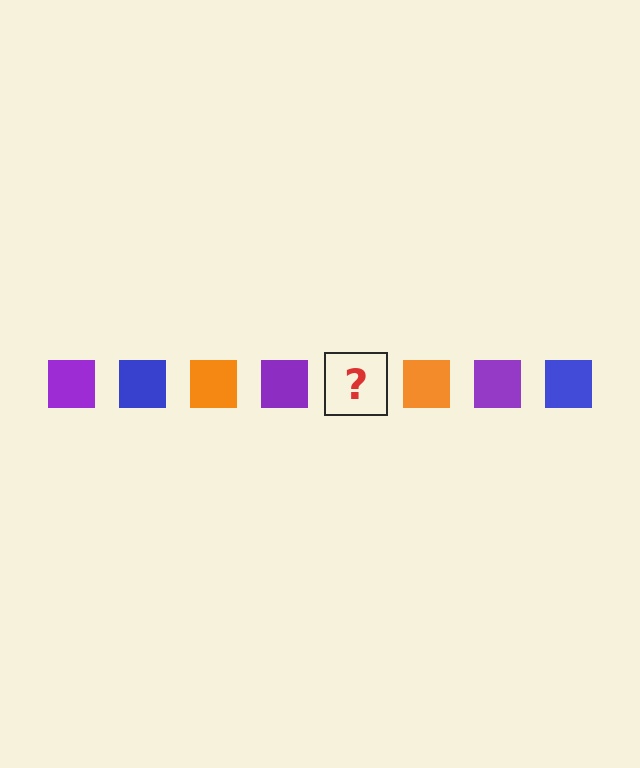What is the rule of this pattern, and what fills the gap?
The rule is that the pattern cycles through purple, blue, orange squares. The gap should be filled with a blue square.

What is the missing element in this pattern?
The missing element is a blue square.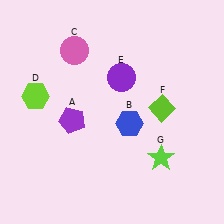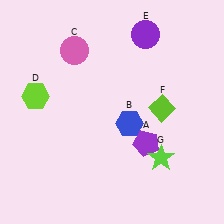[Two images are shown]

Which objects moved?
The objects that moved are: the purple pentagon (A), the purple circle (E).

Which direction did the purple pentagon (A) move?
The purple pentagon (A) moved right.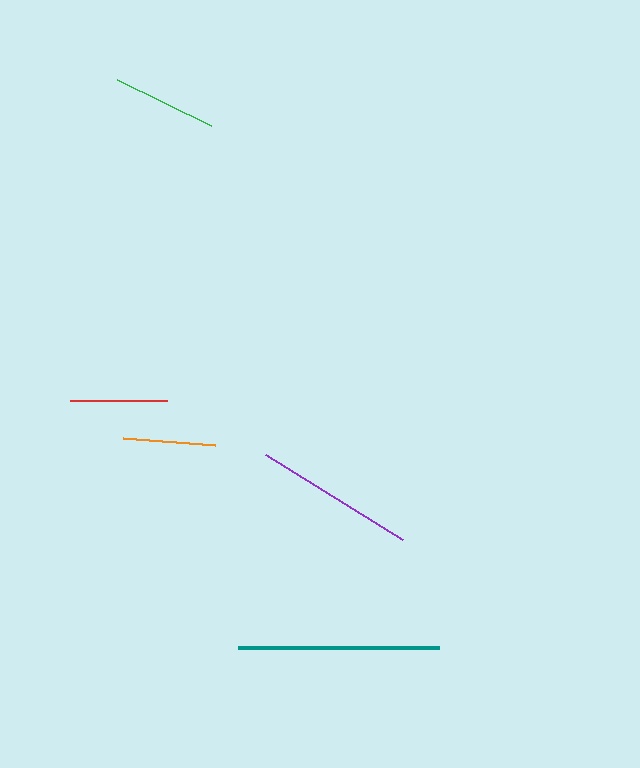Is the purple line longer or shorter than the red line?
The purple line is longer than the red line.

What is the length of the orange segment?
The orange segment is approximately 92 pixels long.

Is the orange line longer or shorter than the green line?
The green line is longer than the orange line.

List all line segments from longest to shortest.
From longest to shortest: teal, purple, green, red, orange.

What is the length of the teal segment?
The teal segment is approximately 201 pixels long.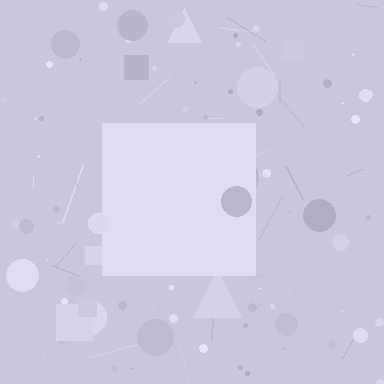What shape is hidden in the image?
A square is hidden in the image.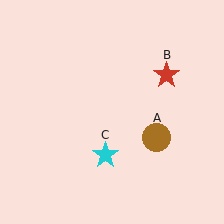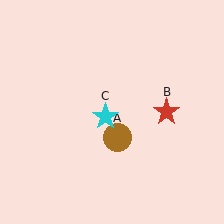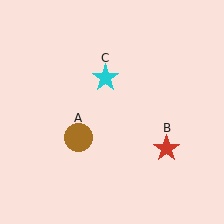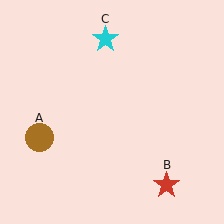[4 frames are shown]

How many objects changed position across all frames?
3 objects changed position: brown circle (object A), red star (object B), cyan star (object C).